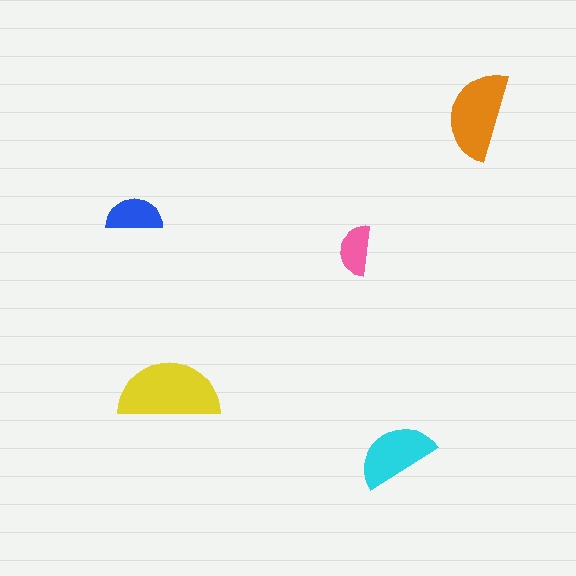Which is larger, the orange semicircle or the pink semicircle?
The orange one.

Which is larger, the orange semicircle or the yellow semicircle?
The yellow one.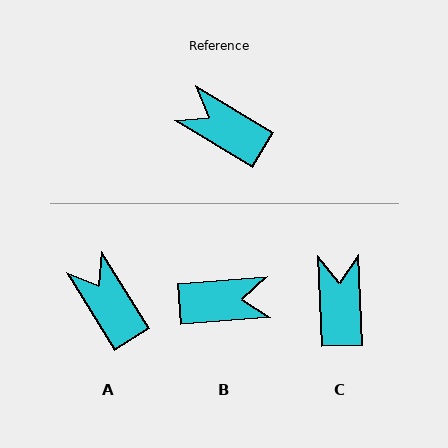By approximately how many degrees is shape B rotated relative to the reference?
Approximately 144 degrees clockwise.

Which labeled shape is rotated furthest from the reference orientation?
B, about 144 degrees away.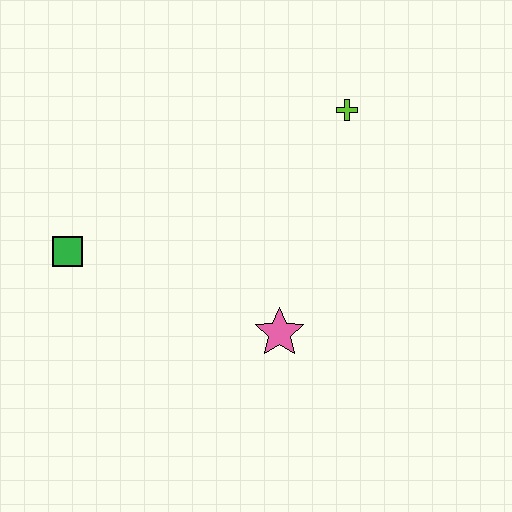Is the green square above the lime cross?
No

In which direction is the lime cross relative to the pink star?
The lime cross is above the pink star.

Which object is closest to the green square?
The pink star is closest to the green square.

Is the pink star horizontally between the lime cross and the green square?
Yes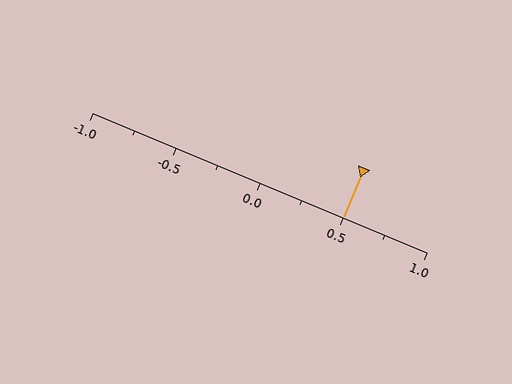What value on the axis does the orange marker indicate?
The marker indicates approximately 0.5.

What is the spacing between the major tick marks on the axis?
The major ticks are spaced 0.5 apart.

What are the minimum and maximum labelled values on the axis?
The axis runs from -1.0 to 1.0.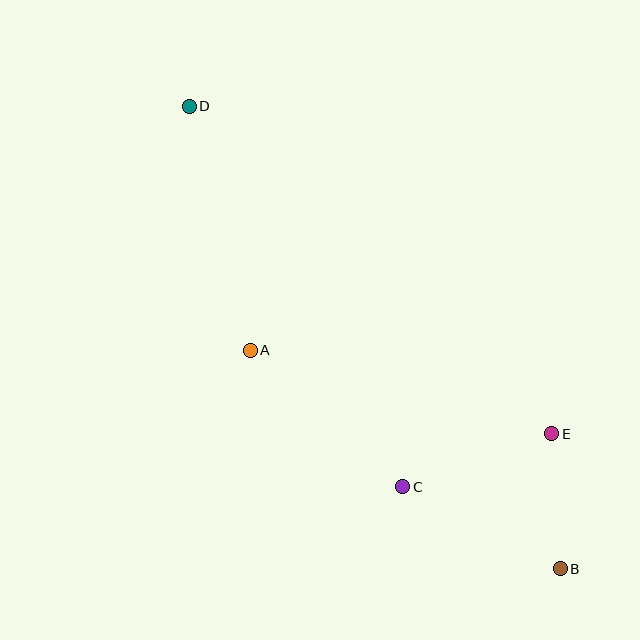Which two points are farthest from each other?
Points B and D are farthest from each other.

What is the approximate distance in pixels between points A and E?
The distance between A and E is approximately 313 pixels.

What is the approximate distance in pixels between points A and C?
The distance between A and C is approximately 205 pixels.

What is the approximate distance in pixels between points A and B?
The distance between A and B is approximately 379 pixels.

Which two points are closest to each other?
Points B and E are closest to each other.